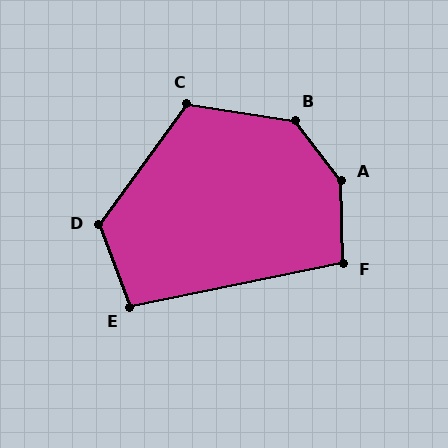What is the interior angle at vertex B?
Approximately 137 degrees (obtuse).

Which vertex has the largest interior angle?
A, at approximately 143 degrees.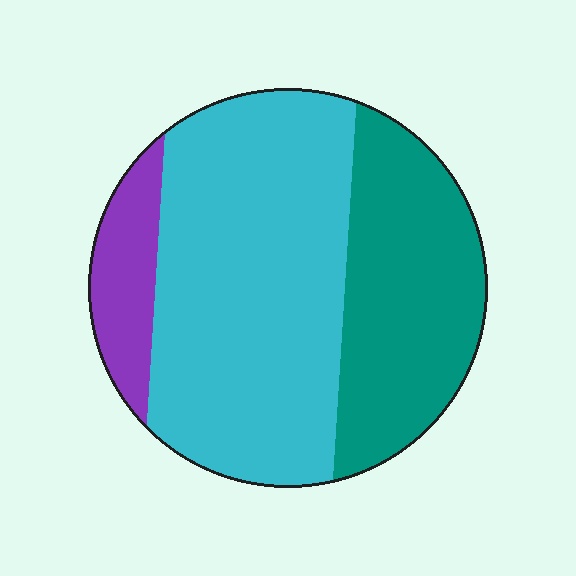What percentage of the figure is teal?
Teal takes up about one third (1/3) of the figure.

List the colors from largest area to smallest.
From largest to smallest: cyan, teal, purple.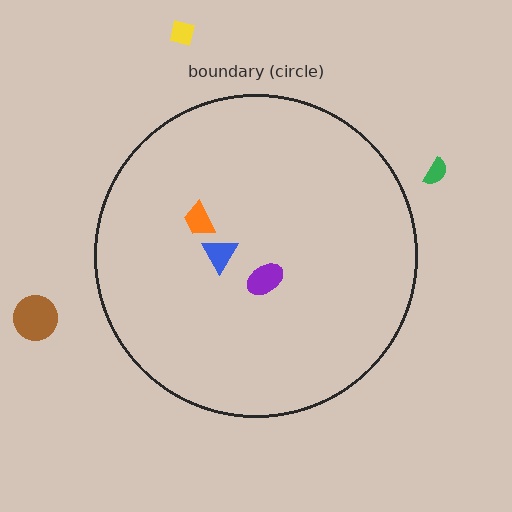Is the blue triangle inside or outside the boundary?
Inside.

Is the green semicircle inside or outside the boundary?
Outside.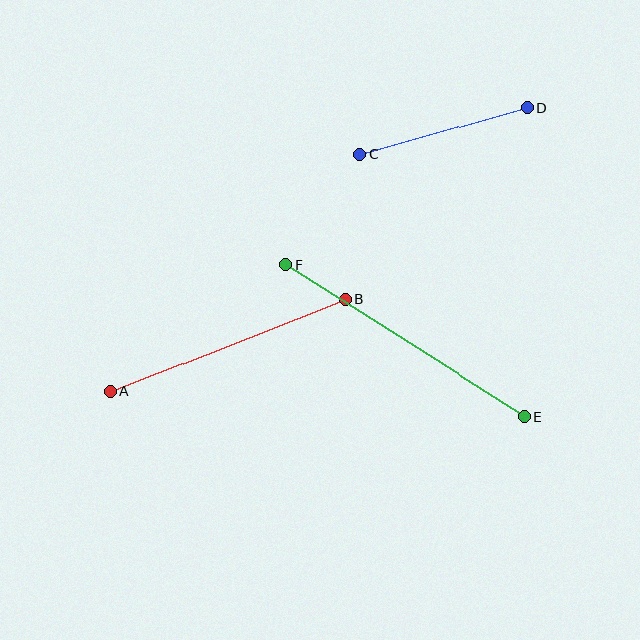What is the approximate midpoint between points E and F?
The midpoint is at approximately (405, 340) pixels.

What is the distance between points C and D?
The distance is approximately 174 pixels.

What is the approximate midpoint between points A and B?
The midpoint is at approximately (228, 346) pixels.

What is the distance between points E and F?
The distance is approximately 282 pixels.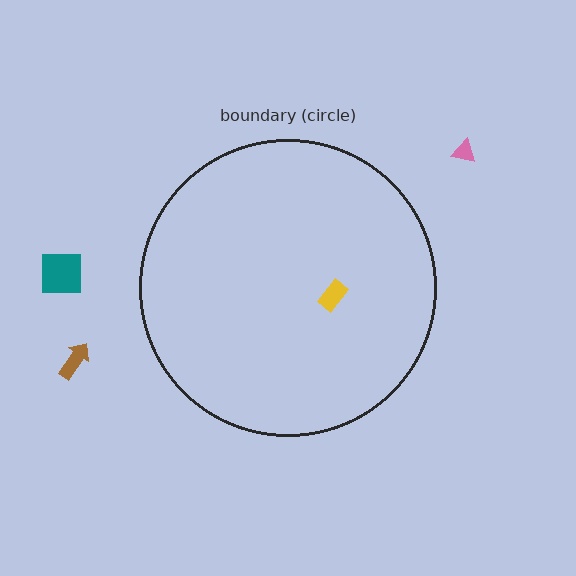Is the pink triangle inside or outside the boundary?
Outside.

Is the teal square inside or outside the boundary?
Outside.